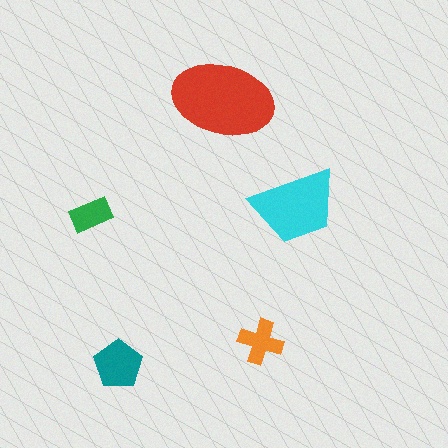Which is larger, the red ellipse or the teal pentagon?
The red ellipse.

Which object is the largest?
The red ellipse.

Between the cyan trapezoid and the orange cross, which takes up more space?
The cyan trapezoid.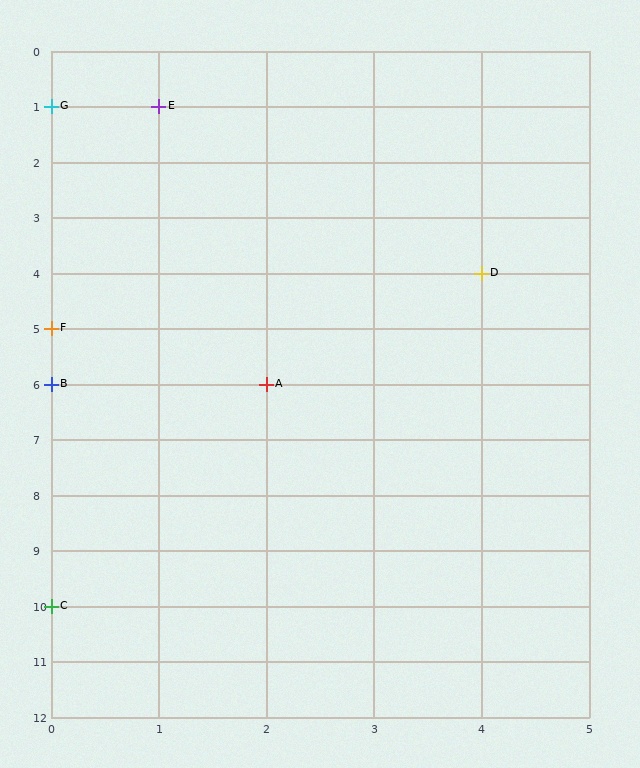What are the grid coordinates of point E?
Point E is at grid coordinates (1, 1).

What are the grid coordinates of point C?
Point C is at grid coordinates (0, 10).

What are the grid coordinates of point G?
Point G is at grid coordinates (0, 1).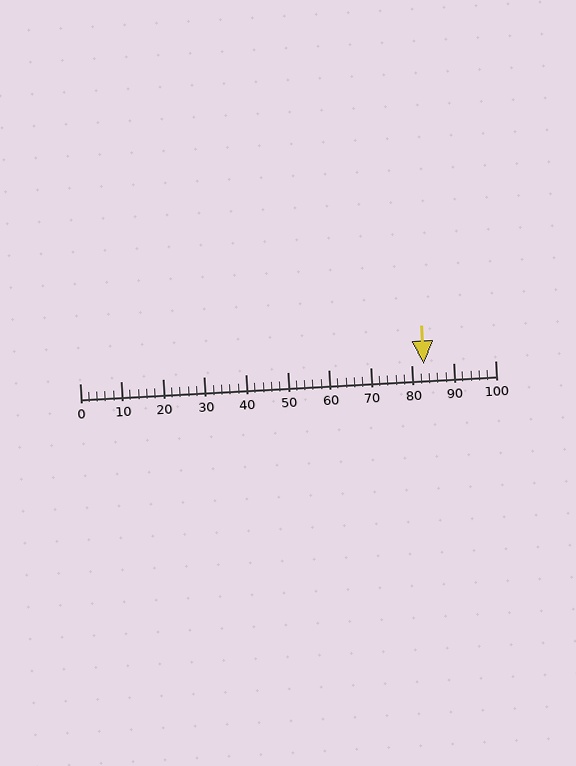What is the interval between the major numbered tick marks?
The major tick marks are spaced 10 units apart.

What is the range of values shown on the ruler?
The ruler shows values from 0 to 100.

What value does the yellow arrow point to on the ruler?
The yellow arrow points to approximately 83.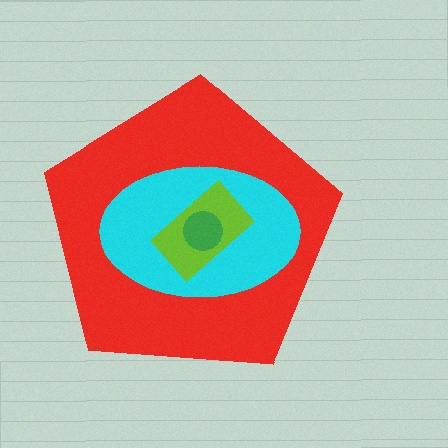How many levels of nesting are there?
4.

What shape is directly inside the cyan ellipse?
The lime rectangle.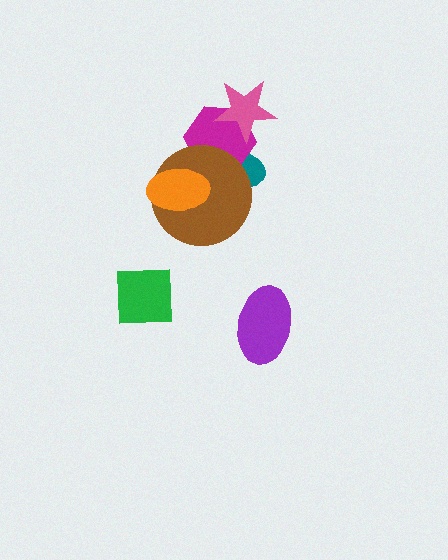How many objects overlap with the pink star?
1 object overlaps with the pink star.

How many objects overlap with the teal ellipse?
2 objects overlap with the teal ellipse.